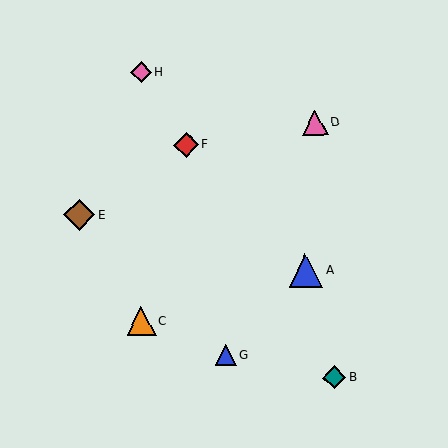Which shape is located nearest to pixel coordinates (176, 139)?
The red diamond (labeled F) at (186, 145) is nearest to that location.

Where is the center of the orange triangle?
The center of the orange triangle is at (141, 321).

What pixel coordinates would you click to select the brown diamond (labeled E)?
Click at (79, 215) to select the brown diamond E.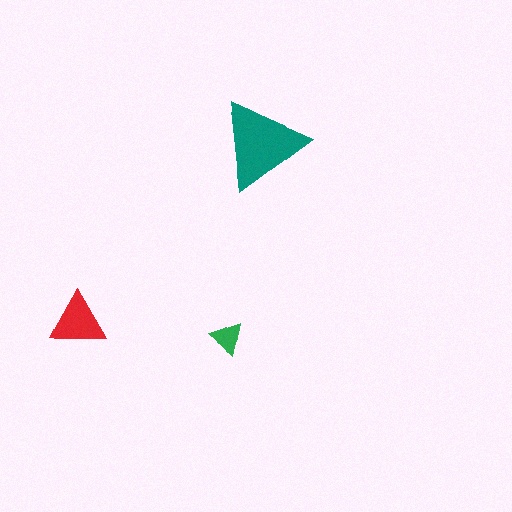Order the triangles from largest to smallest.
the teal one, the red one, the green one.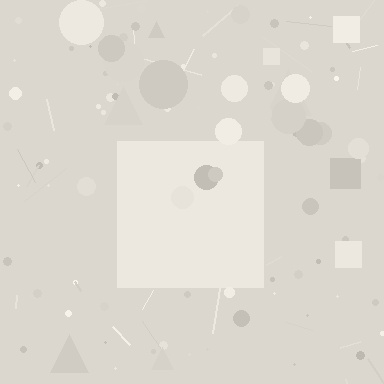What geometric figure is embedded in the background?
A square is embedded in the background.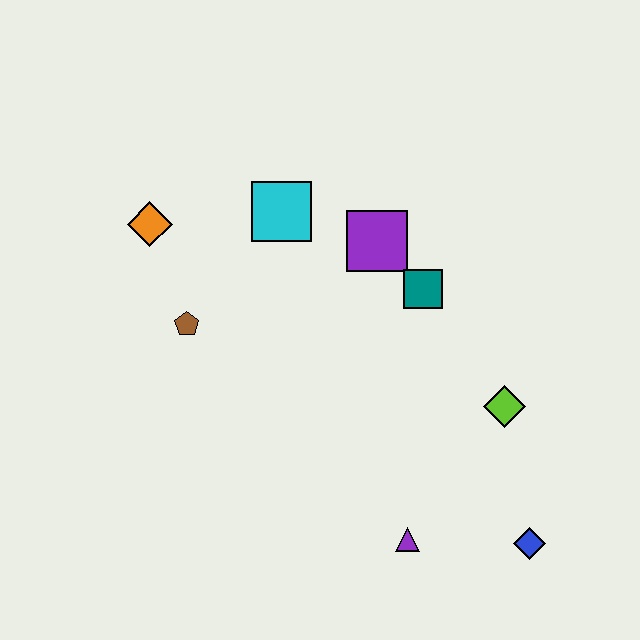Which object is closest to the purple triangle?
The blue diamond is closest to the purple triangle.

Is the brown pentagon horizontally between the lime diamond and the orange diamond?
Yes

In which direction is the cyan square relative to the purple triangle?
The cyan square is above the purple triangle.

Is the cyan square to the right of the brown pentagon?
Yes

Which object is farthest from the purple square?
The blue diamond is farthest from the purple square.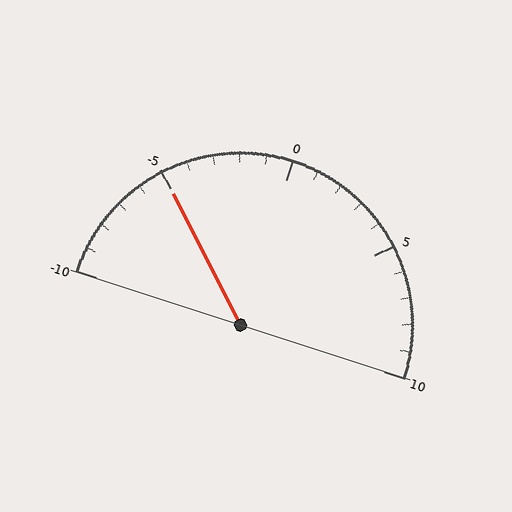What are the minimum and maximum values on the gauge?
The gauge ranges from -10 to 10.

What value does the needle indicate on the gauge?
The needle indicates approximately -5.